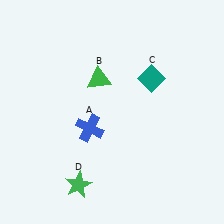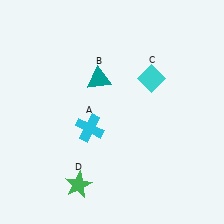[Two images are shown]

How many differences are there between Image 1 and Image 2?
There are 3 differences between the two images.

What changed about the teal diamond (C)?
In Image 1, C is teal. In Image 2, it changed to cyan.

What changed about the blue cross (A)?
In Image 1, A is blue. In Image 2, it changed to cyan.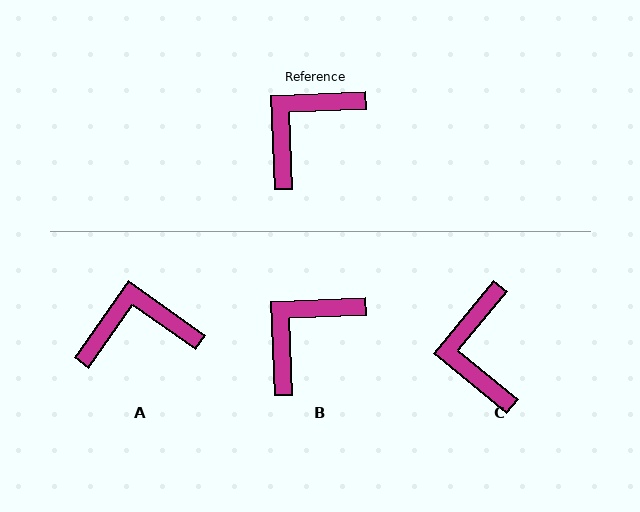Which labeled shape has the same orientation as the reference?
B.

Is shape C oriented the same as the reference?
No, it is off by about 48 degrees.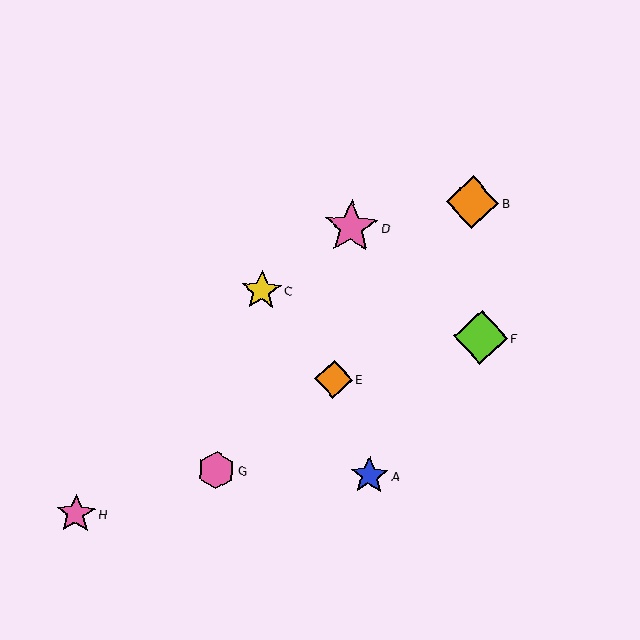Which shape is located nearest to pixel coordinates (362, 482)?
The blue star (labeled A) at (370, 475) is nearest to that location.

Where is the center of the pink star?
The center of the pink star is at (76, 514).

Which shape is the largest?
The pink star (labeled D) is the largest.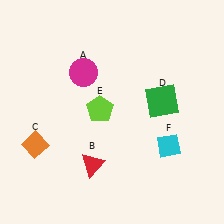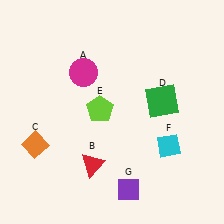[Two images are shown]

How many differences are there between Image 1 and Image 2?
There is 1 difference between the two images.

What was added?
A purple diamond (G) was added in Image 2.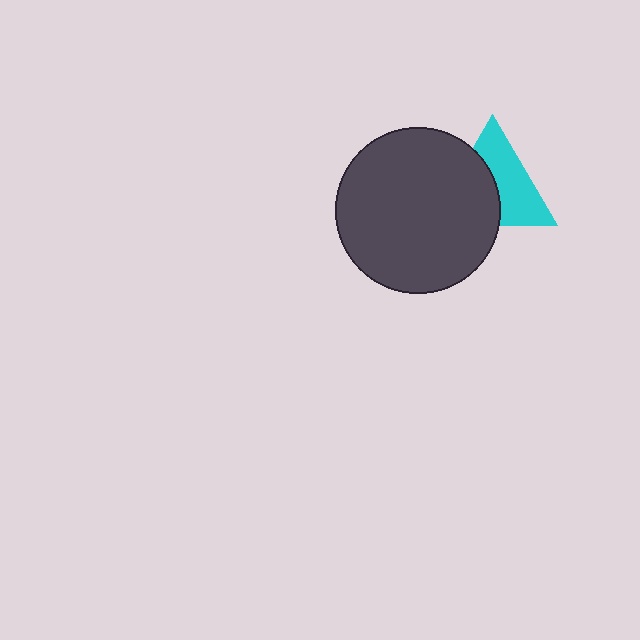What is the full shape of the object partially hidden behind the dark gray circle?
The partially hidden object is a cyan triangle.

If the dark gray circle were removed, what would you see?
You would see the complete cyan triangle.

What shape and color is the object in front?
The object in front is a dark gray circle.